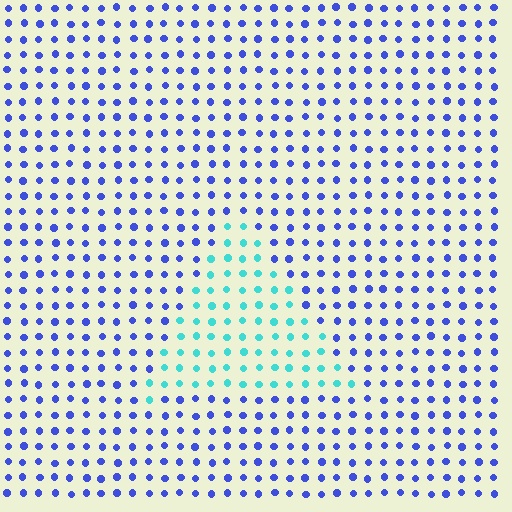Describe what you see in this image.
The image is filled with small blue elements in a uniform arrangement. A triangle-shaped region is visible where the elements are tinted to a slightly different hue, forming a subtle color boundary.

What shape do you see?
I see a triangle.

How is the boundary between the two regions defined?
The boundary is defined purely by a slight shift in hue (about 57 degrees). Spacing, size, and orientation are identical on both sides.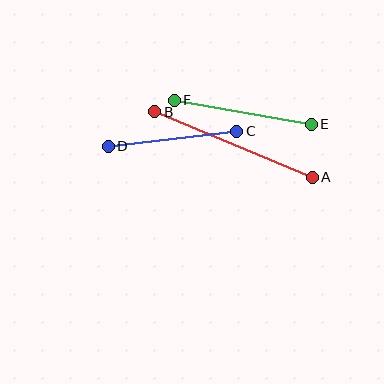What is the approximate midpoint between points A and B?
The midpoint is at approximately (233, 144) pixels.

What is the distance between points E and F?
The distance is approximately 139 pixels.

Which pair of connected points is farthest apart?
Points A and B are farthest apart.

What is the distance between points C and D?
The distance is approximately 129 pixels.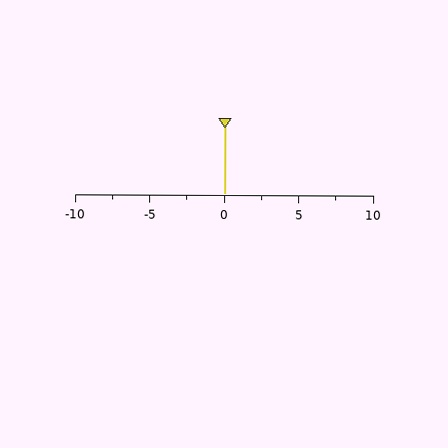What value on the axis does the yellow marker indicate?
The marker indicates approximately 0.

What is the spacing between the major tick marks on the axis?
The major ticks are spaced 5 apart.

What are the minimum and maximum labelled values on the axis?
The axis runs from -10 to 10.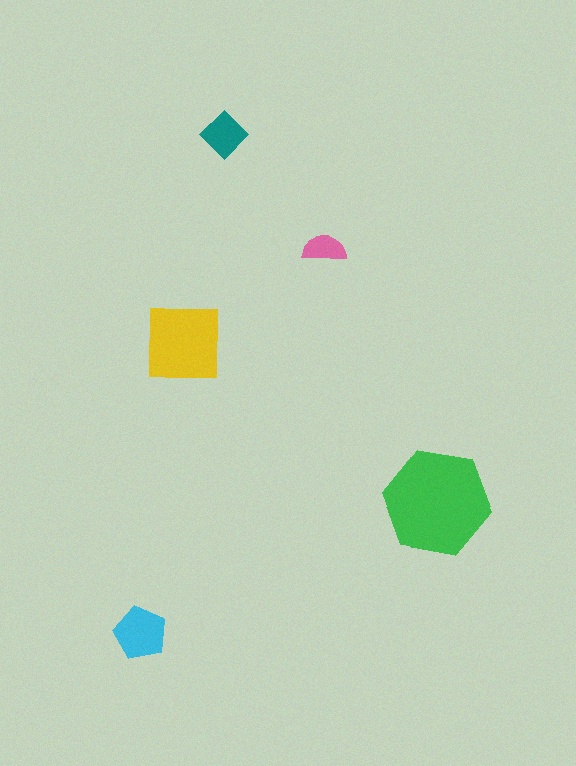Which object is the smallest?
The pink semicircle.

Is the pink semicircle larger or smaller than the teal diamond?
Smaller.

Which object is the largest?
The green hexagon.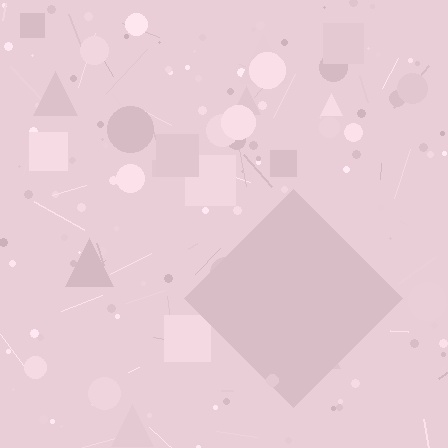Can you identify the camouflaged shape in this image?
The camouflaged shape is a diamond.